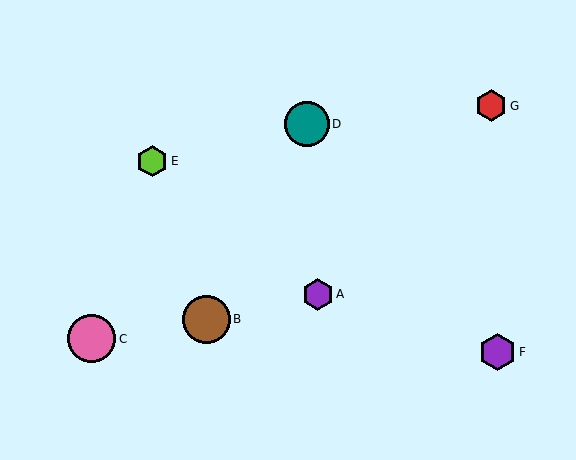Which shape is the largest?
The pink circle (labeled C) is the largest.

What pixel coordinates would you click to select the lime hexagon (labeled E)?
Click at (152, 161) to select the lime hexagon E.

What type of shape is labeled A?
Shape A is a purple hexagon.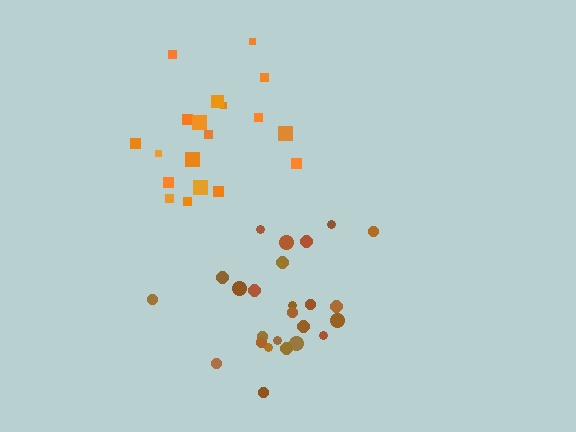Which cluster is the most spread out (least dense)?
Orange.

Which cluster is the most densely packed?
Brown.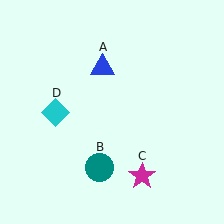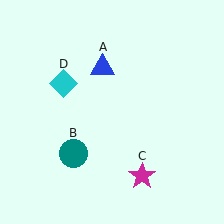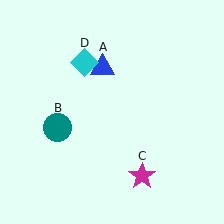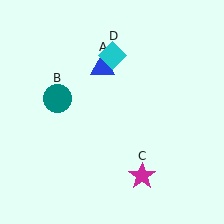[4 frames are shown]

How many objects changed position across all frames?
2 objects changed position: teal circle (object B), cyan diamond (object D).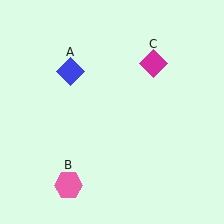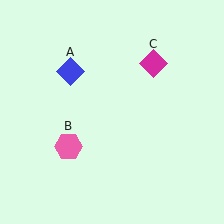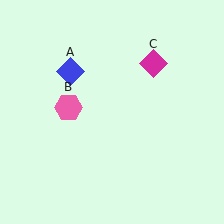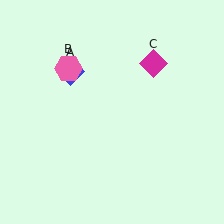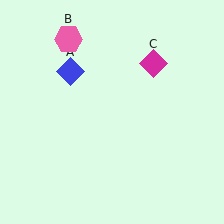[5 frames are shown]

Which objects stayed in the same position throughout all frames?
Blue diamond (object A) and magenta diamond (object C) remained stationary.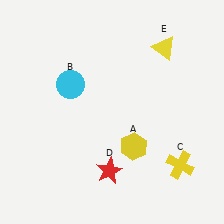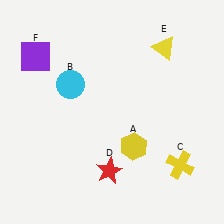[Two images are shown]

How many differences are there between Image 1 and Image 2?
There is 1 difference between the two images.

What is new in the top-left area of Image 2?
A purple square (F) was added in the top-left area of Image 2.